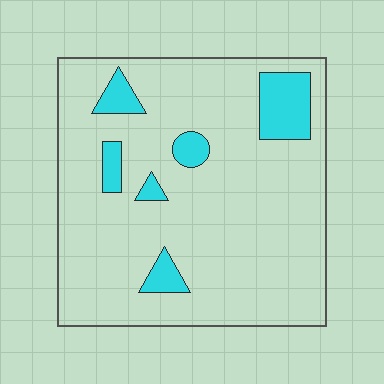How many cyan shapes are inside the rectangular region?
6.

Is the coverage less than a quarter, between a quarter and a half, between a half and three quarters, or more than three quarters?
Less than a quarter.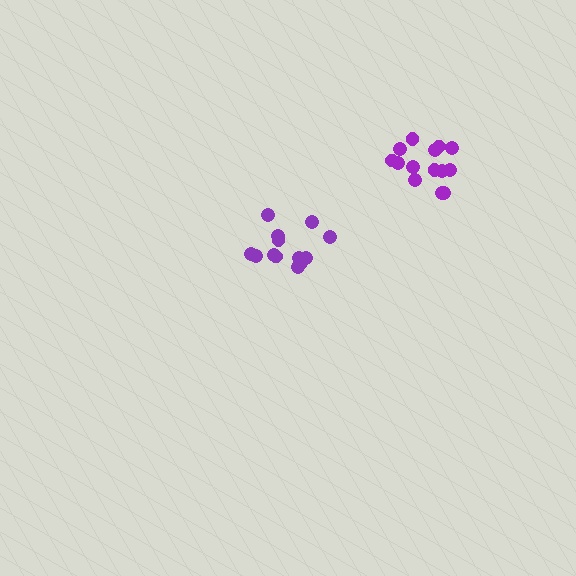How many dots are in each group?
Group 1: 13 dots, Group 2: 14 dots (27 total).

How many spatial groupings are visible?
There are 2 spatial groupings.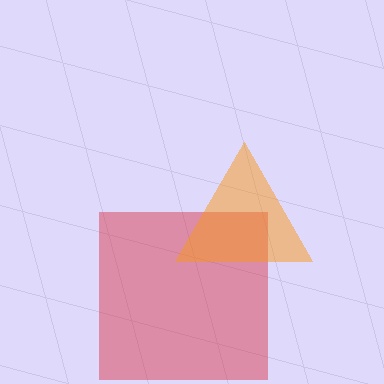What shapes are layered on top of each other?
The layered shapes are: a red square, an orange triangle.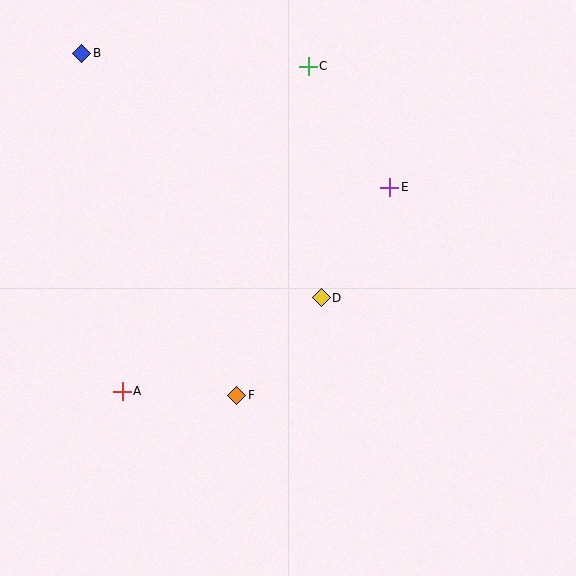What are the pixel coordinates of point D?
Point D is at (321, 298).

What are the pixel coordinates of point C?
Point C is at (308, 66).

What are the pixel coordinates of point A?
Point A is at (122, 391).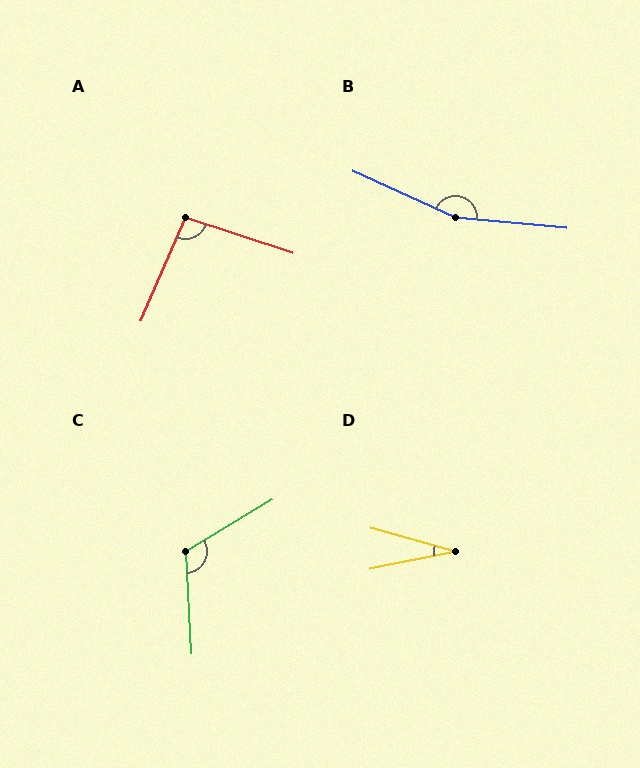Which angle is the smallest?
D, at approximately 27 degrees.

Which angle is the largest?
B, at approximately 161 degrees.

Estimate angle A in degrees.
Approximately 95 degrees.